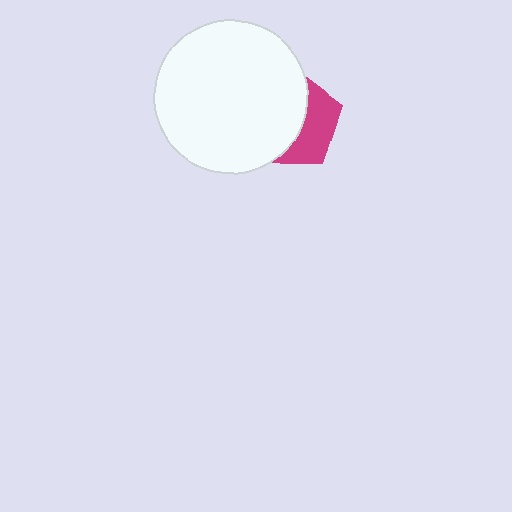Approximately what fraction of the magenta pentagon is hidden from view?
Roughly 60% of the magenta pentagon is hidden behind the white circle.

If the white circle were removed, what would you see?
You would see the complete magenta pentagon.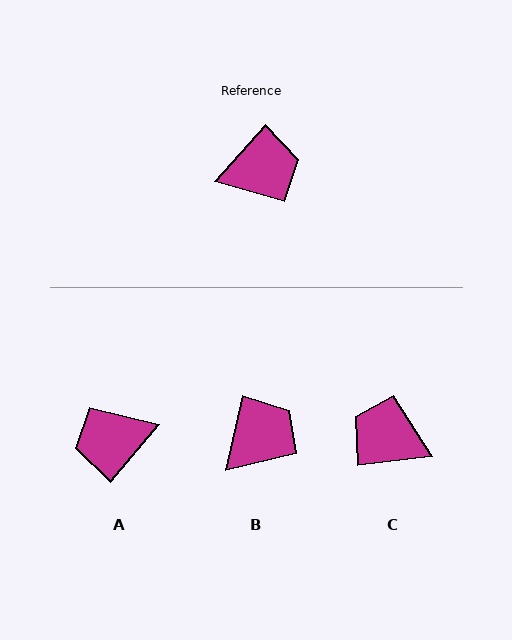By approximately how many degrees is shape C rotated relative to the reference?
Approximately 138 degrees counter-clockwise.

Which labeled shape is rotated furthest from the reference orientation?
A, about 179 degrees away.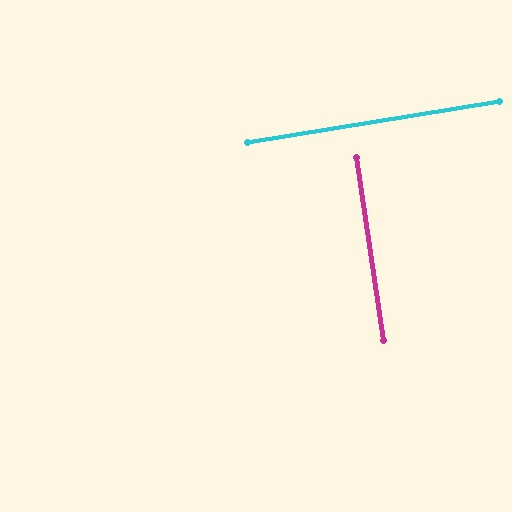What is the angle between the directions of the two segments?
Approximately 89 degrees.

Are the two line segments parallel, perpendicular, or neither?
Perpendicular — they meet at approximately 89°.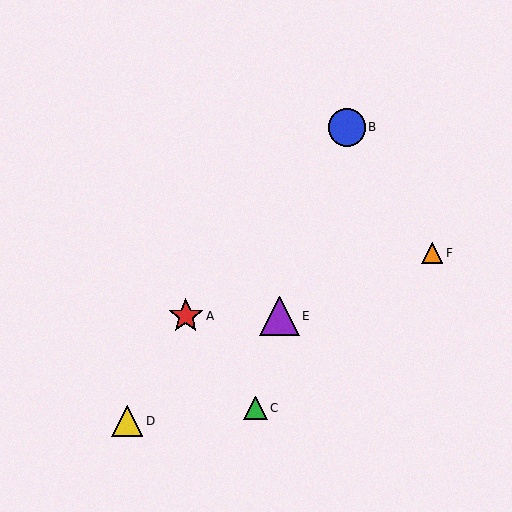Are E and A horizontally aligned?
Yes, both are at y≈316.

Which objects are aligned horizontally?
Objects A, E are aligned horizontally.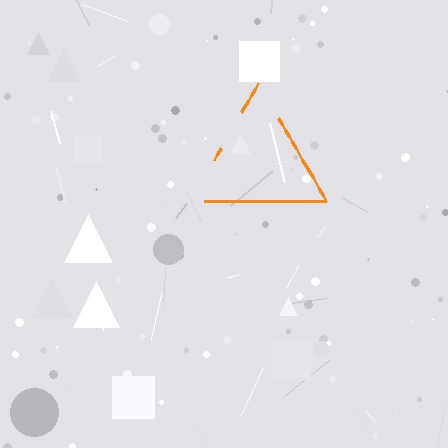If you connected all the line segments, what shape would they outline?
They would outline a triangle.